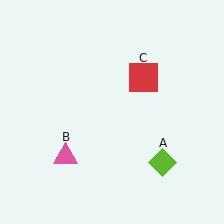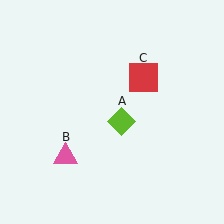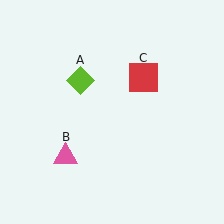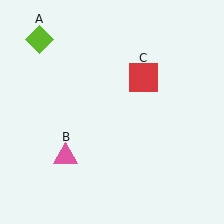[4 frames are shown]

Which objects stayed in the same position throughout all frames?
Pink triangle (object B) and red square (object C) remained stationary.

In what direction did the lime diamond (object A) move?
The lime diamond (object A) moved up and to the left.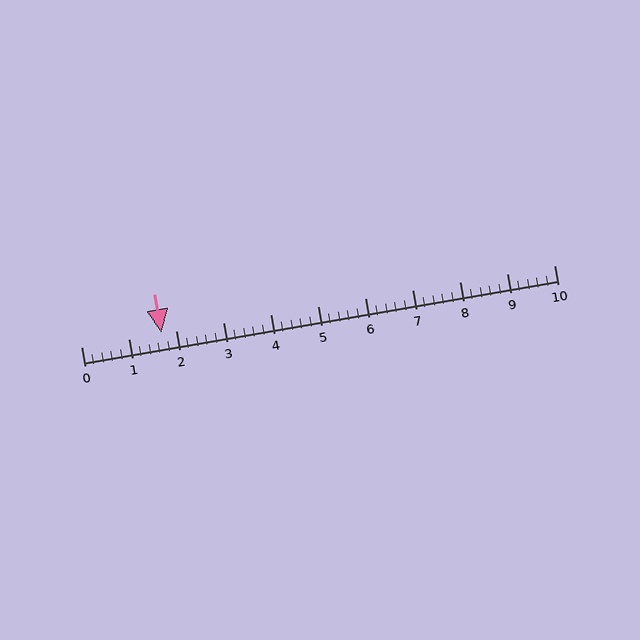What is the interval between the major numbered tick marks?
The major tick marks are spaced 1 units apart.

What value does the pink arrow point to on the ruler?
The pink arrow points to approximately 1.7.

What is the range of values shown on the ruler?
The ruler shows values from 0 to 10.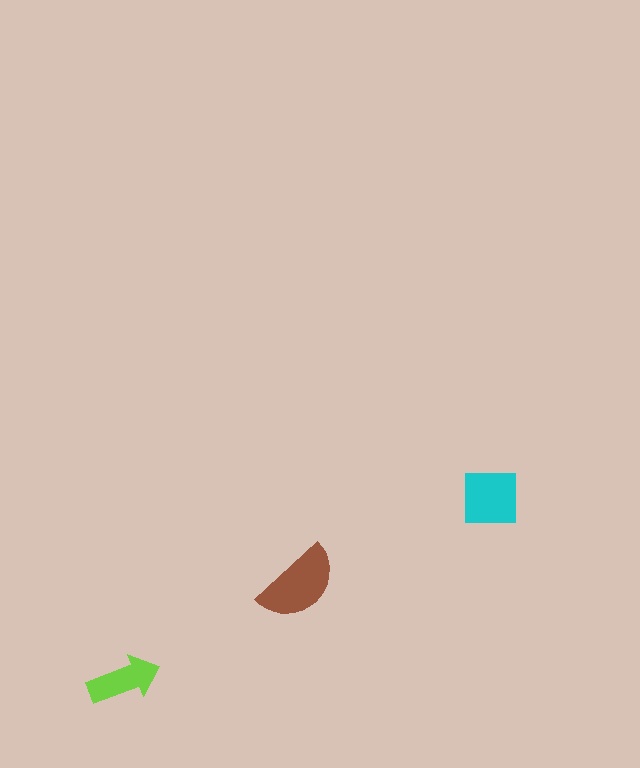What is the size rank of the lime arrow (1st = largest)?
3rd.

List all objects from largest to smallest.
The brown semicircle, the cyan square, the lime arrow.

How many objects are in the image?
There are 3 objects in the image.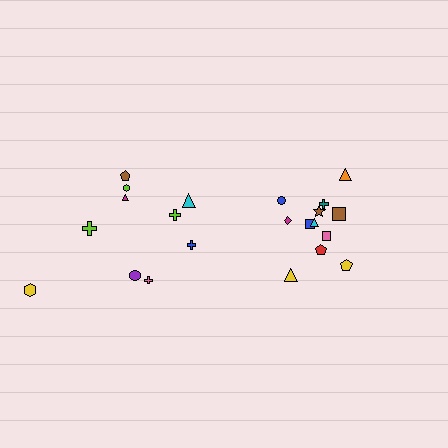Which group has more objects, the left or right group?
The right group.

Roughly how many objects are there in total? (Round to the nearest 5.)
Roughly 20 objects in total.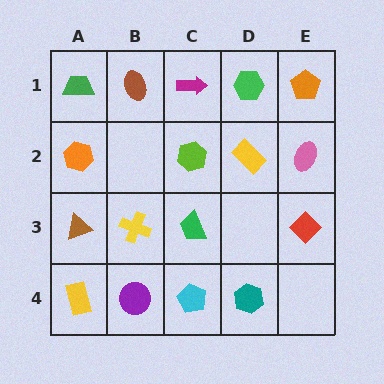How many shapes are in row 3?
4 shapes.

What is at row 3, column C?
A green trapezoid.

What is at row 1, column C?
A magenta arrow.